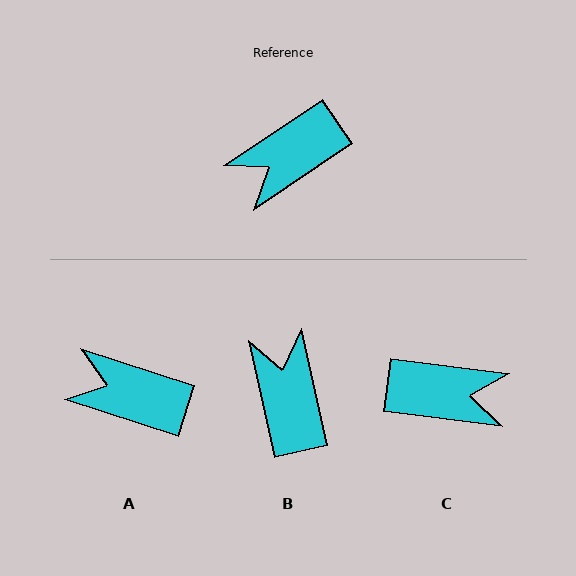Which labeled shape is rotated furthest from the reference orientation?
C, about 139 degrees away.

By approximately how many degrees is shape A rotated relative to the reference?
Approximately 52 degrees clockwise.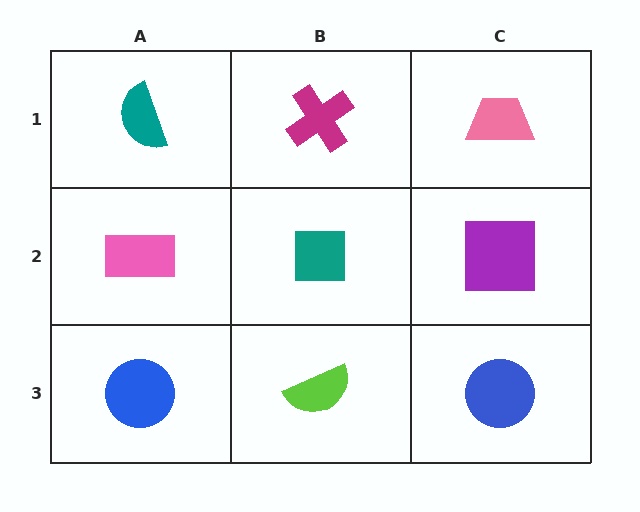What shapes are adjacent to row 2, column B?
A magenta cross (row 1, column B), a lime semicircle (row 3, column B), a pink rectangle (row 2, column A), a purple square (row 2, column C).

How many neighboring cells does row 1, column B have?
3.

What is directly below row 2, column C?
A blue circle.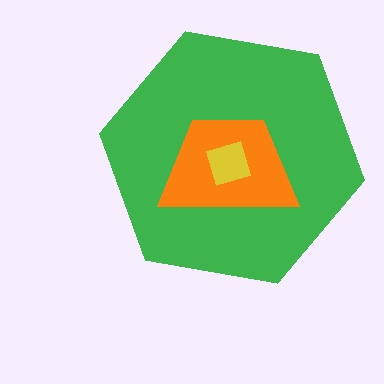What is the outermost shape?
The green hexagon.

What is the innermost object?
The yellow square.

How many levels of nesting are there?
3.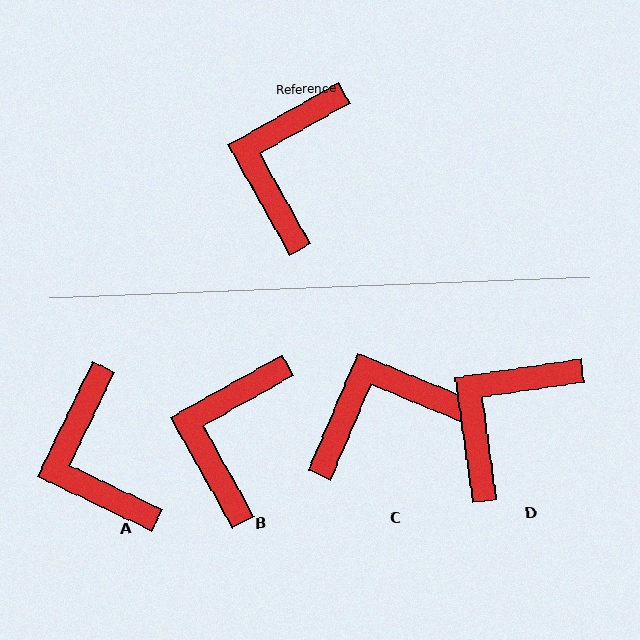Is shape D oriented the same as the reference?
No, it is off by about 21 degrees.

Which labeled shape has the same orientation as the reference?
B.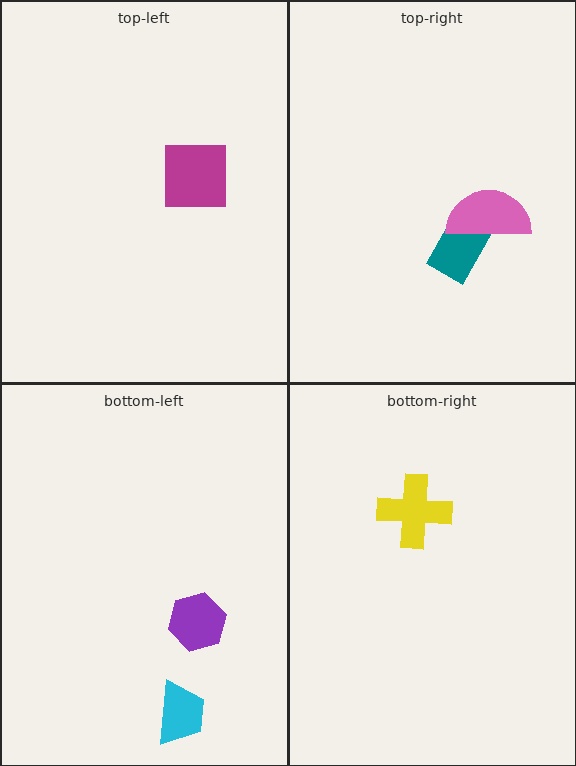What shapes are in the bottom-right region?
The yellow cross.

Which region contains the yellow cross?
The bottom-right region.